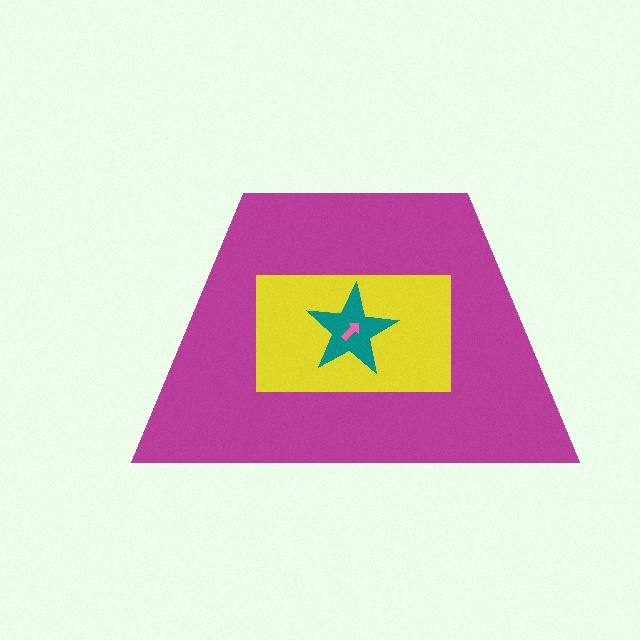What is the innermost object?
The pink arrow.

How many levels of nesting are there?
4.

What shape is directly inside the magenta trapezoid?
The yellow rectangle.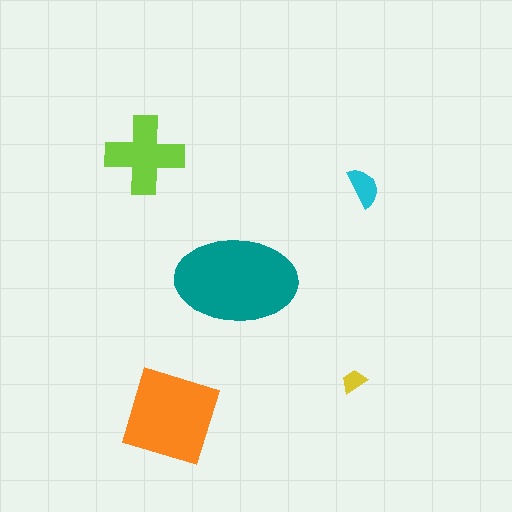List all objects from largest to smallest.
The teal ellipse, the orange square, the lime cross, the cyan semicircle, the yellow trapezoid.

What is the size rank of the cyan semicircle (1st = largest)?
4th.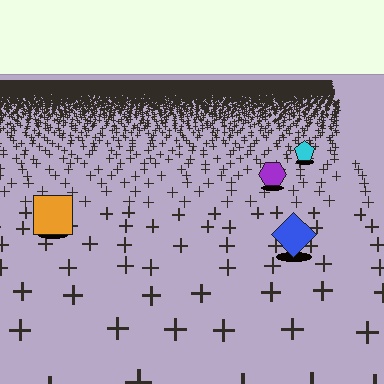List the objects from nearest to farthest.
From nearest to farthest: the blue diamond, the orange square, the purple hexagon, the cyan pentagon.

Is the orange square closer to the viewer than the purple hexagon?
Yes. The orange square is closer — you can tell from the texture gradient: the ground texture is coarser near it.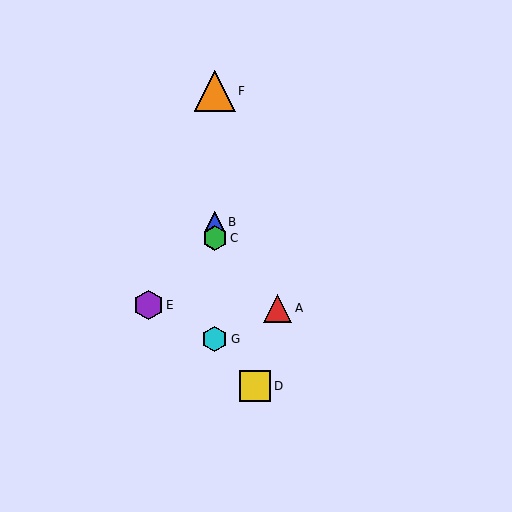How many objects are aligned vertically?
4 objects (B, C, F, G) are aligned vertically.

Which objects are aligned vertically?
Objects B, C, F, G are aligned vertically.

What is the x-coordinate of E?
Object E is at x≈148.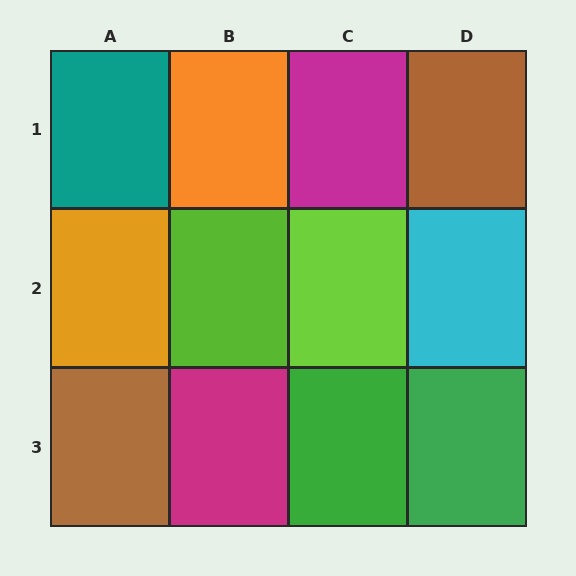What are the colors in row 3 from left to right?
Brown, magenta, green, green.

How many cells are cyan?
1 cell is cyan.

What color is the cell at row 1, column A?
Teal.